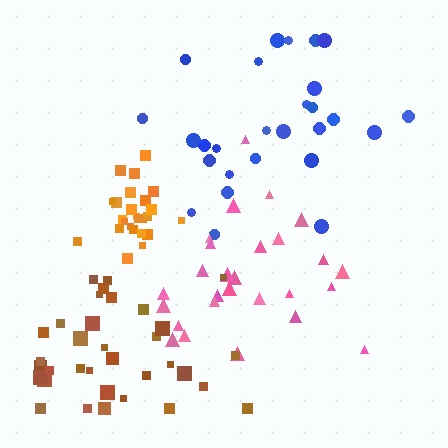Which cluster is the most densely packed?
Orange.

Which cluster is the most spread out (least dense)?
Blue.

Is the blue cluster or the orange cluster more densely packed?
Orange.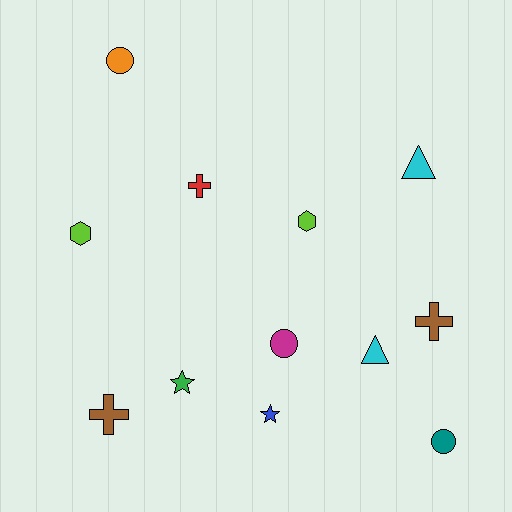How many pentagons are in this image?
There are no pentagons.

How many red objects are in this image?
There is 1 red object.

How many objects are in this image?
There are 12 objects.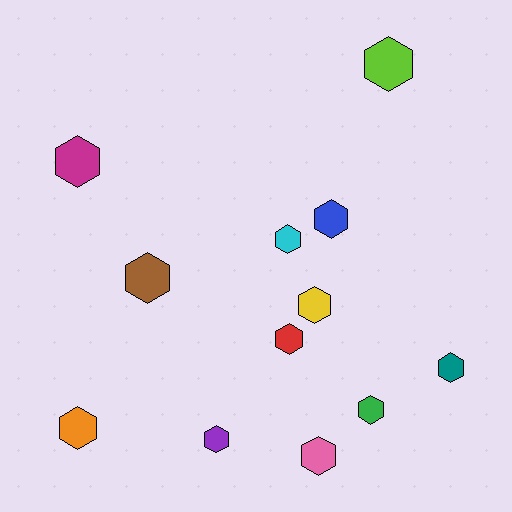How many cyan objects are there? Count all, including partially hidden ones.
There is 1 cyan object.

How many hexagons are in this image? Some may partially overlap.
There are 12 hexagons.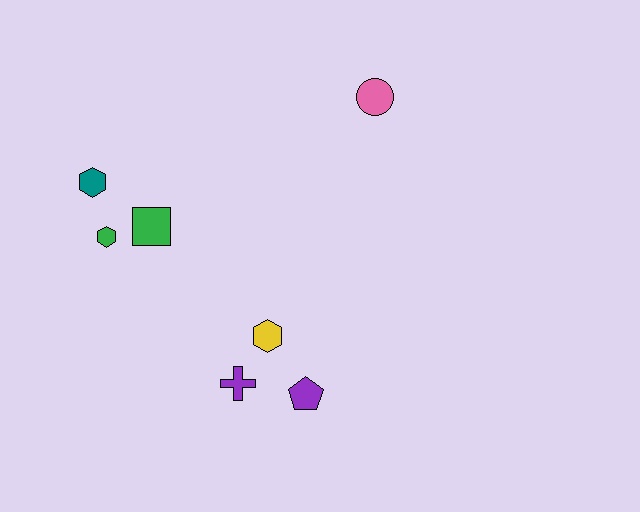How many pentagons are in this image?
There is 1 pentagon.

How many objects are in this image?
There are 7 objects.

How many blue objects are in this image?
There are no blue objects.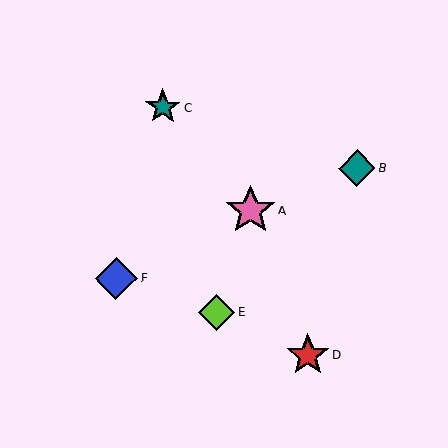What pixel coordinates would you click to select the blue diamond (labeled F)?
Click at (116, 278) to select the blue diamond F.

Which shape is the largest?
The pink star (labeled A) is the largest.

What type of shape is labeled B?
Shape B is a teal diamond.